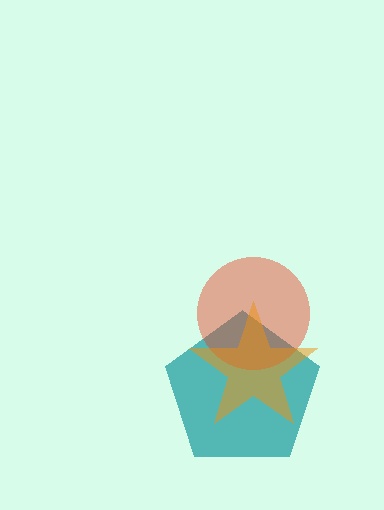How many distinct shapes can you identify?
There are 3 distinct shapes: a teal pentagon, a red circle, an orange star.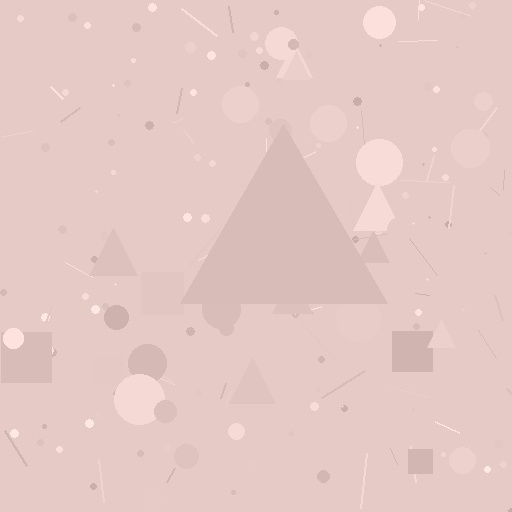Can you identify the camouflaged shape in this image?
The camouflaged shape is a triangle.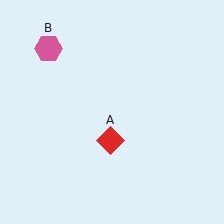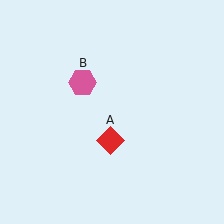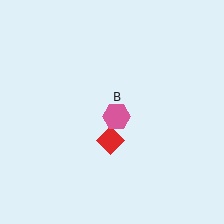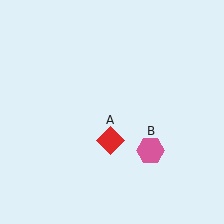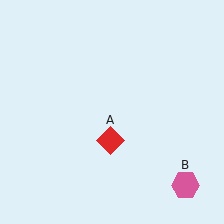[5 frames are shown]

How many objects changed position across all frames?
1 object changed position: pink hexagon (object B).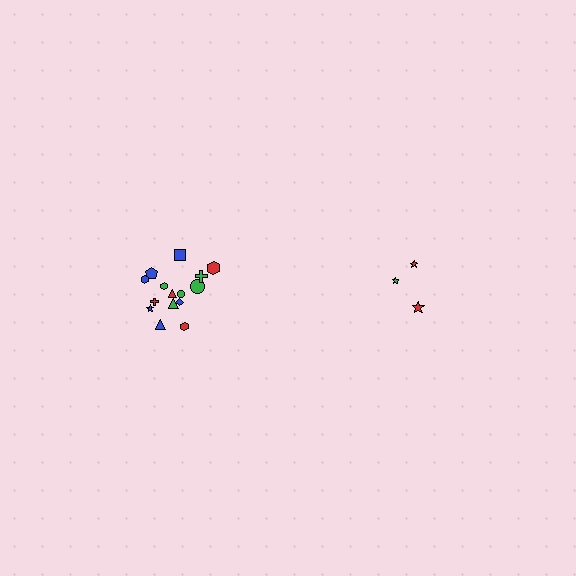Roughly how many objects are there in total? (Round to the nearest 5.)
Roughly 20 objects in total.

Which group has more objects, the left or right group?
The left group.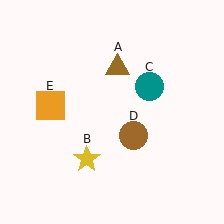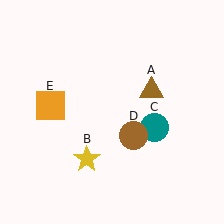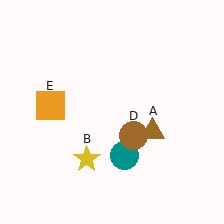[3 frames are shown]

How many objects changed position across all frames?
2 objects changed position: brown triangle (object A), teal circle (object C).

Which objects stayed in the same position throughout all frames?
Yellow star (object B) and brown circle (object D) and orange square (object E) remained stationary.